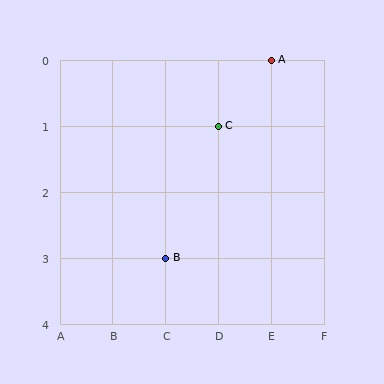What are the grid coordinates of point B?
Point B is at grid coordinates (C, 3).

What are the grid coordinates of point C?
Point C is at grid coordinates (D, 1).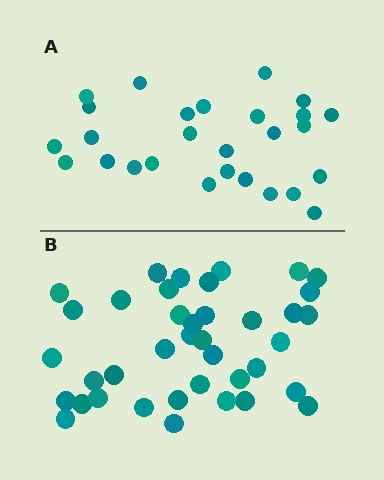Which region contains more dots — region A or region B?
Region B (the bottom region) has more dots.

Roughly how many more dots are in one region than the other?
Region B has roughly 12 or so more dots than region A.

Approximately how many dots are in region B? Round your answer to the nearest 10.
About 40 dots. (The exact count is 39, which rounds to 40.)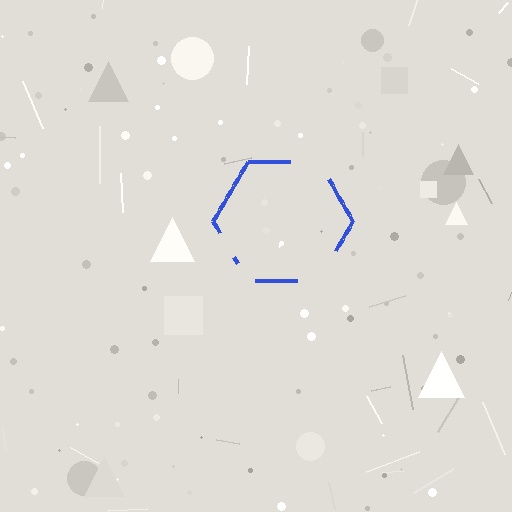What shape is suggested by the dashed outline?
The dashed outline suggests a hexagon.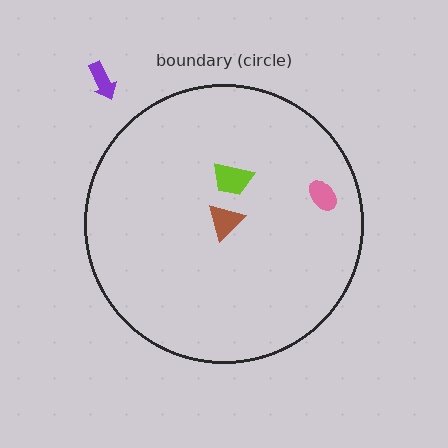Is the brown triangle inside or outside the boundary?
Inside.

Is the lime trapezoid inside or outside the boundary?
Inside.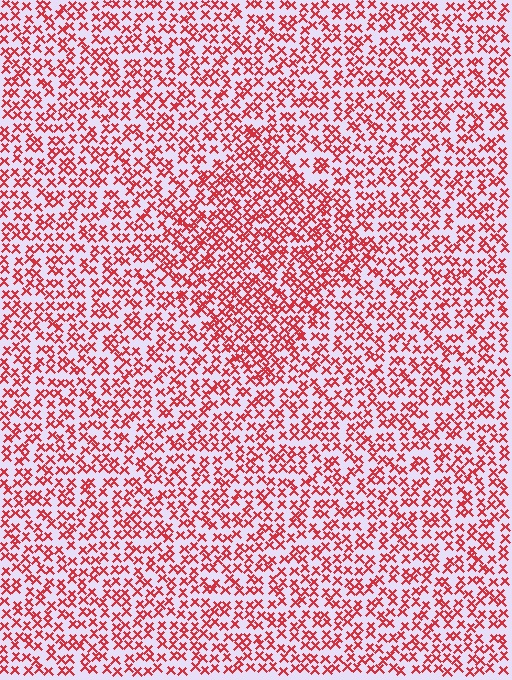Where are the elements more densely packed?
The elements are more densely packed inside the diamond boundary.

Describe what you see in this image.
The image contains small red elements arranged at two different densities. A diamond-shaped region is visible where the elements are more densely packed than the surrounding area.